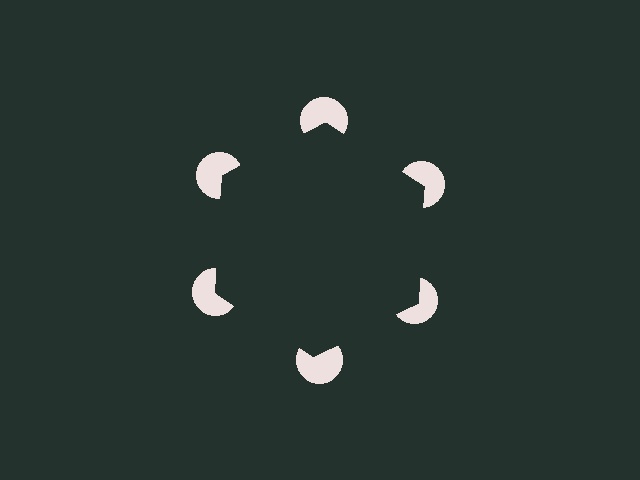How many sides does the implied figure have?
6 sides.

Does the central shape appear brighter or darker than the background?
It typically appears slightly darker than the background, even though no actual brightness change is drawn.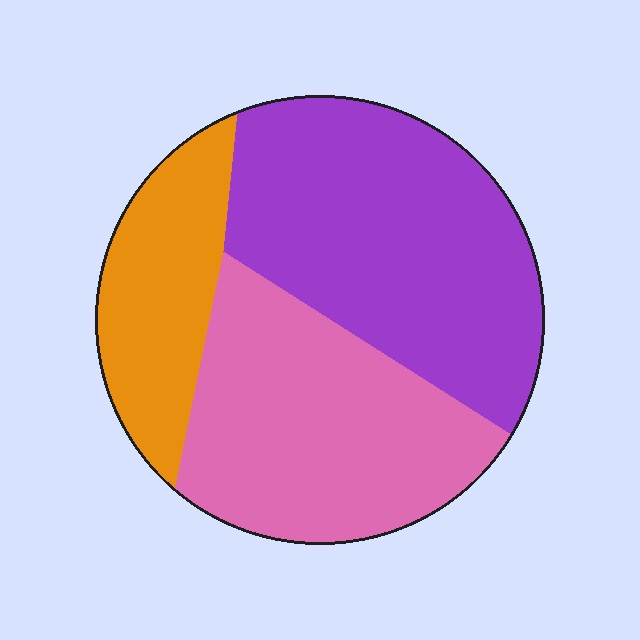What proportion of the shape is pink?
Pink takes up about three eighths (3/8) of the shape.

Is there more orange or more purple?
Purple.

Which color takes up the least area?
Orange, at roughly 20%.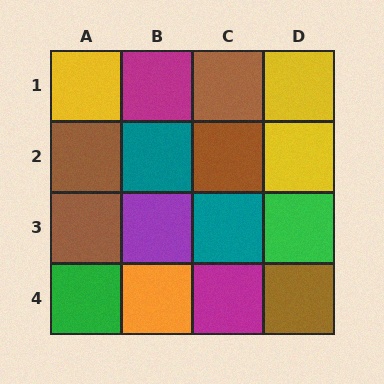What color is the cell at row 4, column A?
Green.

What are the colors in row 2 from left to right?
Brown, teal, brown, yellow.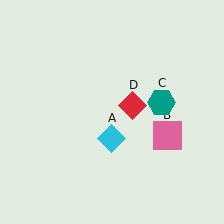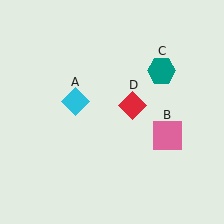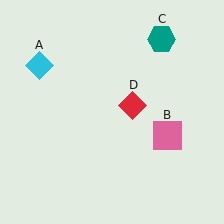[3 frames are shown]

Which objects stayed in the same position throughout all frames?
Pink square (object B) and red diamond (object D) remained stationary.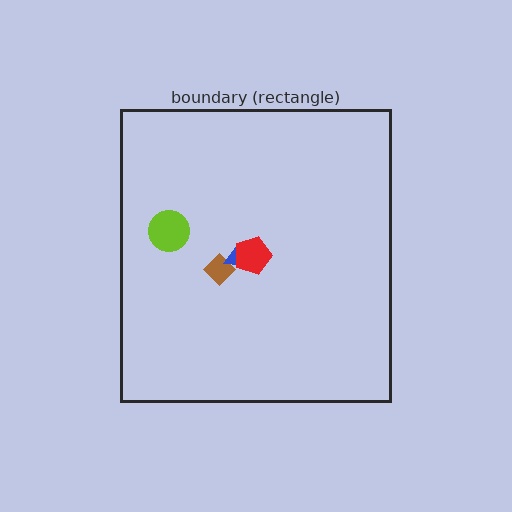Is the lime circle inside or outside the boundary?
Inside.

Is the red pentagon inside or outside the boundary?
Inside.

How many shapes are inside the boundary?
4 inside, 0 outside.